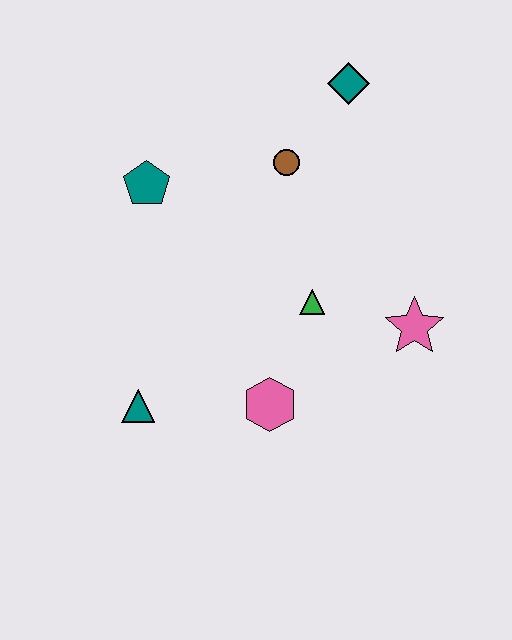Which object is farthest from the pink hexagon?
The teal diamond is farthest from the pink hexagon.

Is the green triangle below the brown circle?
Yes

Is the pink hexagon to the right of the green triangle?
No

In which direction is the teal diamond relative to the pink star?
The teal diamond is above the pink star.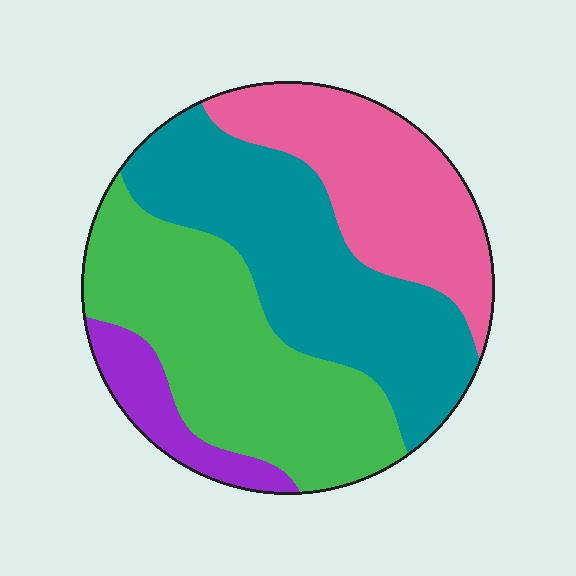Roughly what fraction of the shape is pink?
Pink takes up about one quarter (1/4) of the shape.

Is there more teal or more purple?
Teal.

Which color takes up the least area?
Purple, at roughly 10%.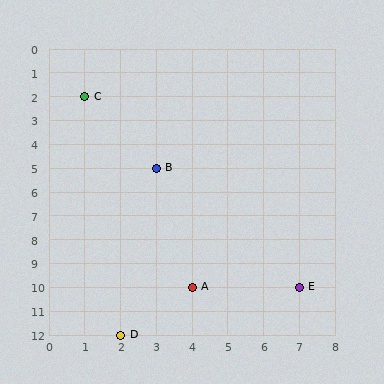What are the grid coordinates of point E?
Point E is at grid coordinates (7, 10).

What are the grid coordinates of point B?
Point B is at grid coordinates (3, 5).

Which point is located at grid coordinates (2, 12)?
Point D is at (2, 12).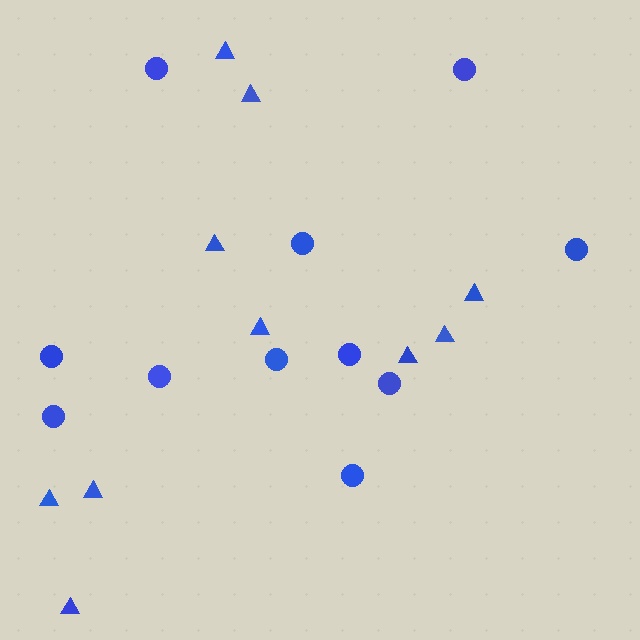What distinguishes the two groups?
There are 2 groups: one group of triangles (10) and one group of circles (11).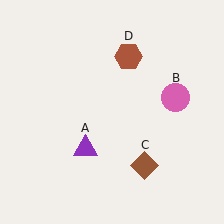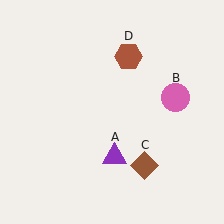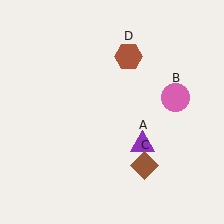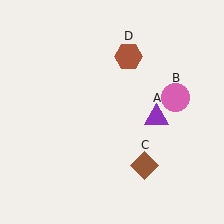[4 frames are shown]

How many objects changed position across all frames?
1 object changed position: purple triangle (object A).